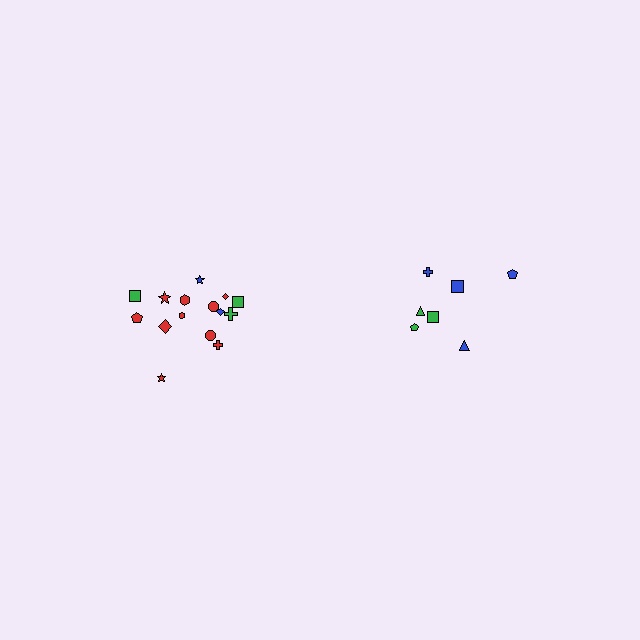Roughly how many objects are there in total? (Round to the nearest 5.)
Roughly 20 objects in total.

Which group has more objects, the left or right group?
The left group.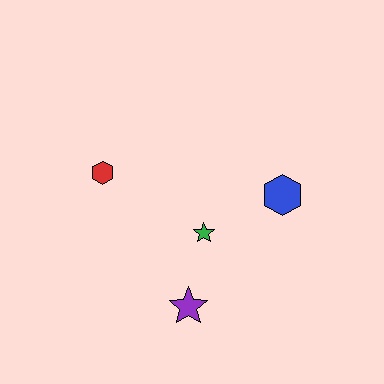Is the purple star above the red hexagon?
No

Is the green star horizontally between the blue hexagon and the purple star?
Yes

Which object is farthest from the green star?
The red hexagon is farthest from the green star.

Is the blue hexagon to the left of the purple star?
No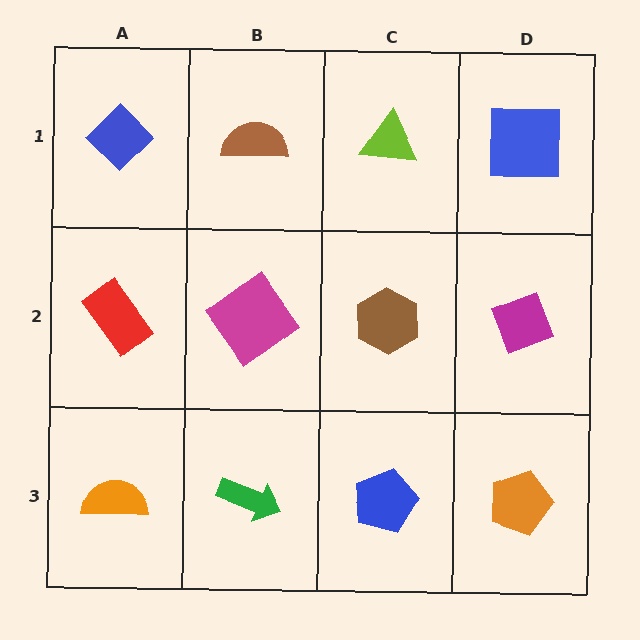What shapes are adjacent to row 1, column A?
A red rectangle (row 2, column A), a brown semicircle (row 1, column B).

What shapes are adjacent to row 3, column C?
A brown hexagon (row 2, column C), a green arrow (row 3, column B), an orange pentagon (row 3, column D).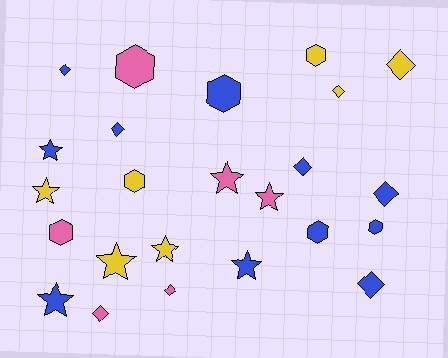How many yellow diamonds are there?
There are 2 yellow diamonds.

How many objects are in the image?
There are 24 objects.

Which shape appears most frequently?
Diamond, with 9 objects.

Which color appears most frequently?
Blue, with 11 objects.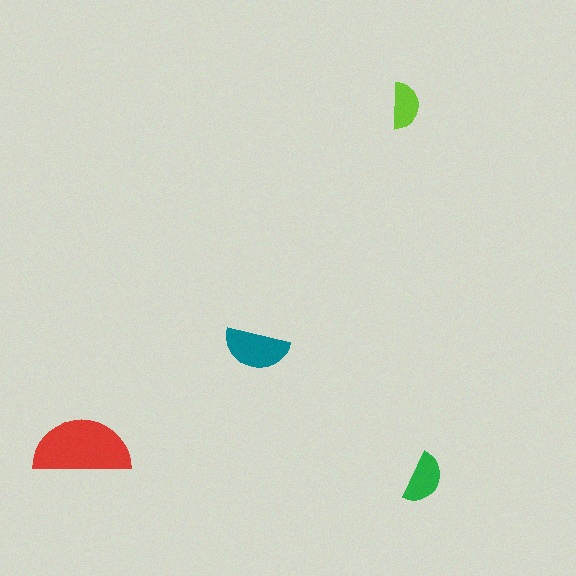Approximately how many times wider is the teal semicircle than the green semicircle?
About 1.5 times wider.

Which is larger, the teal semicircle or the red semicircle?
The red one.